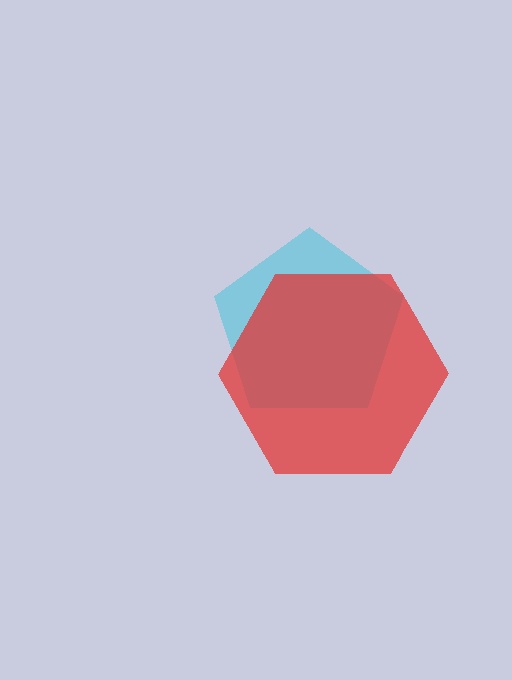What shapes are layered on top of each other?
The layered shapes are: a cyan pentagon, a red hexagon.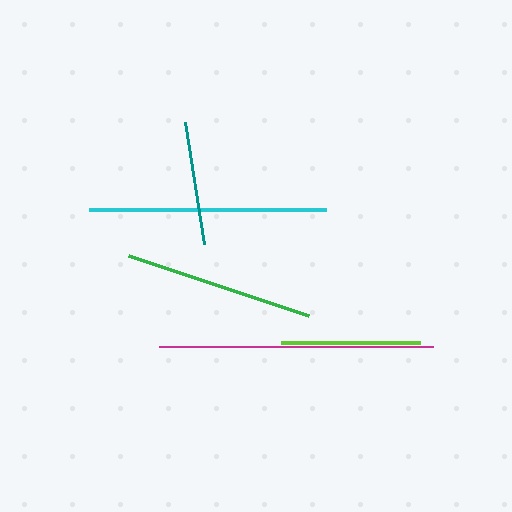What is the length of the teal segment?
The teal segment is approximately 124 pixels long.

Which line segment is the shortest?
The teal line is the shortest at approximately 124 pixels.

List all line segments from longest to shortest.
From longest to shortest: magenta, cyan, green, lime, teal.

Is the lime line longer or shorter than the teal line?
The lime line is longer than the teal line.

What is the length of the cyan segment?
The cyan segment is approximately 237 pixels long.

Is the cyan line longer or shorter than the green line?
The cyan line is longer than the green line.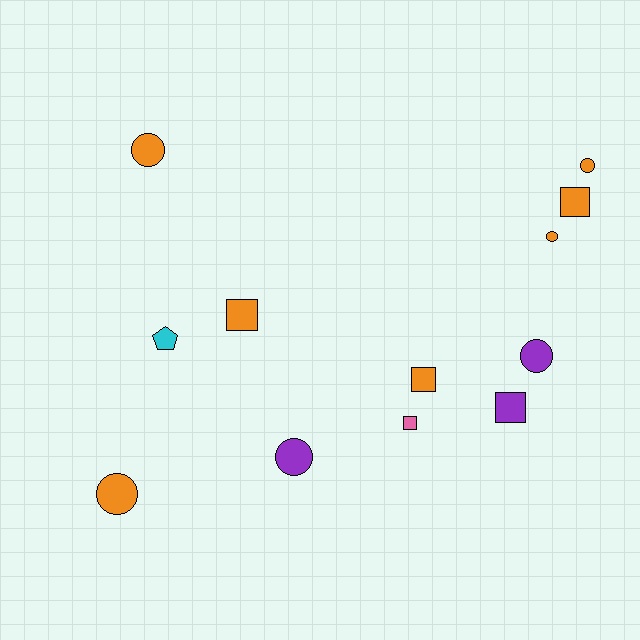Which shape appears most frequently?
Circle, with 6 objects.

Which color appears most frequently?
Orange, with 7 objects.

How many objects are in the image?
There are 12 objects.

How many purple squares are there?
There is 1 purple square.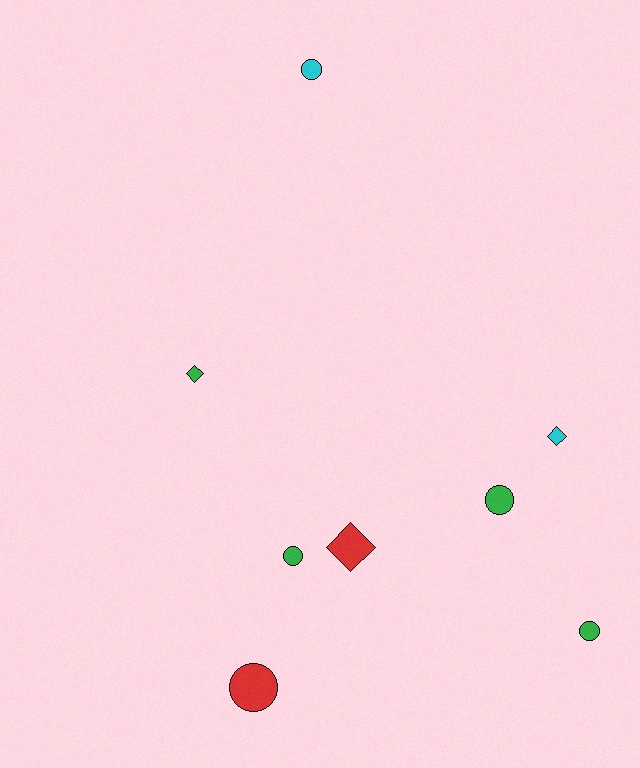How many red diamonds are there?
There is 1 red diamond.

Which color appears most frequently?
Green, with 4 objects.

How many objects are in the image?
There are 8 objects.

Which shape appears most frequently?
Circle, with 5 objects.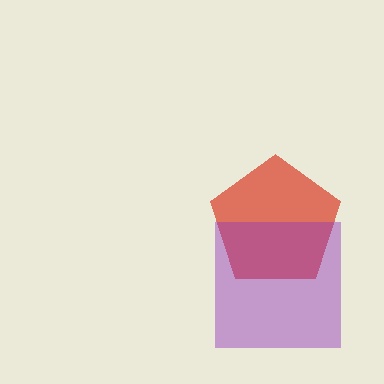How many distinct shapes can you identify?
There are 2 distinct shapes: a red pentagon, a purple square.